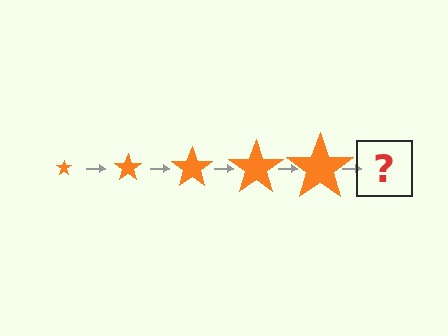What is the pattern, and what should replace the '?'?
The pattern is that the star gets progressively larger each step. The '?' should be an orange star, larger than the previous one.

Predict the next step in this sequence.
The next step is an orange star, larger than the previous one.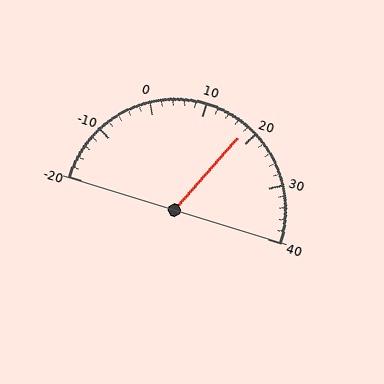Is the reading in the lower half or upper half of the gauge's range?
The reading is in the upper half of the range (-20 to 40).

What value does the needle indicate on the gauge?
The needle indicates approximately 18.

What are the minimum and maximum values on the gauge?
The gauge ranges from -20 to 40.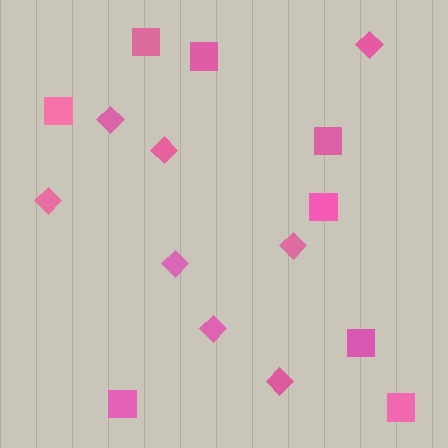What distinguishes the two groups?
There are 2 groups: one group of squares (8) and one group of diamonds (8).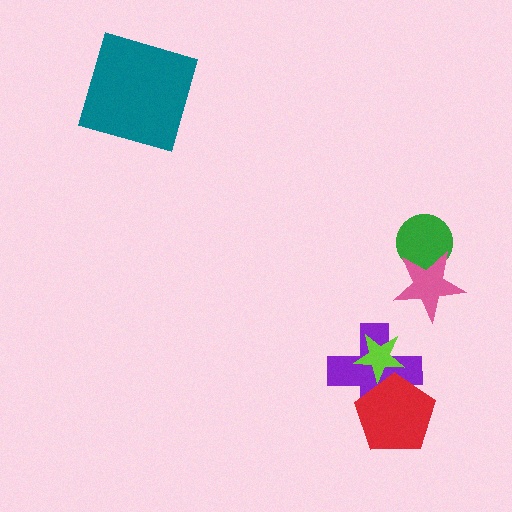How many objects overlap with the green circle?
1 object overlaps with the green circle.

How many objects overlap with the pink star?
1 object overlaps with the pink star.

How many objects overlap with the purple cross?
2 objects overlap with the purple cross.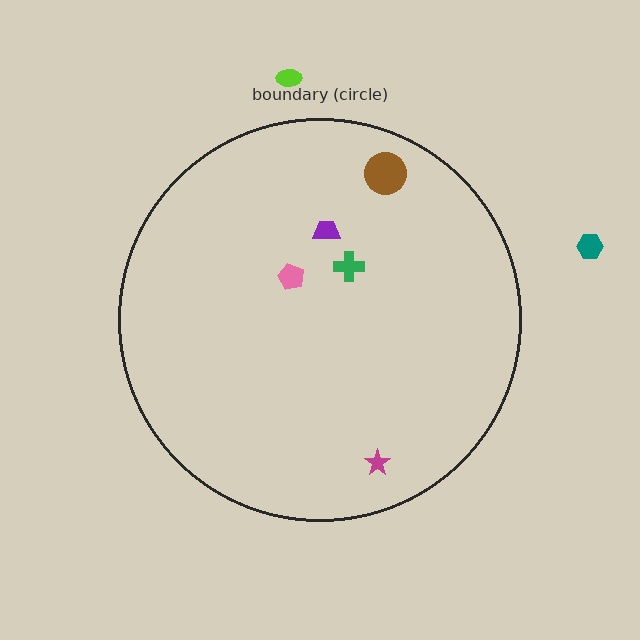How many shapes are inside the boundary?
5 inside, 2 outside.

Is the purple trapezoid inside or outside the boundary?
Inside.